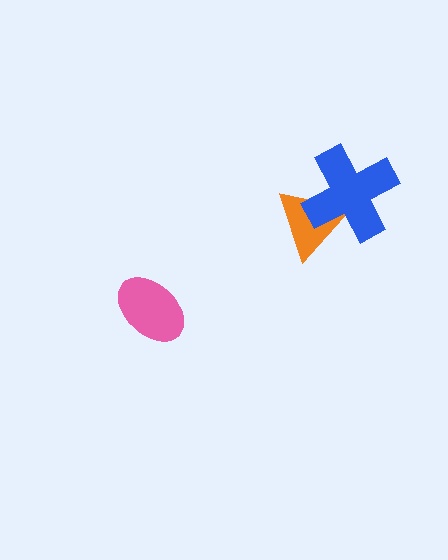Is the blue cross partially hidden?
No, no other shape covers it.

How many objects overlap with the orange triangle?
1 object overlaps with the orange triangle.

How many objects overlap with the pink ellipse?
0 objects overlap with the pink ellipse.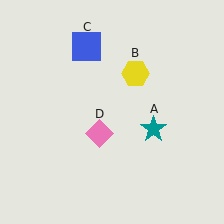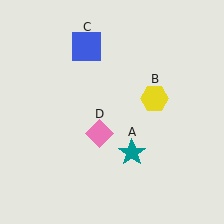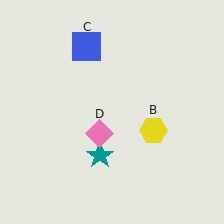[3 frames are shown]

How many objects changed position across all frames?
2 objects changed position: teal star (object A), yellow hexagon (object B).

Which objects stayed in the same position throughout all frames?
Blue square (object C) and pink diamond (object D) remained stationary.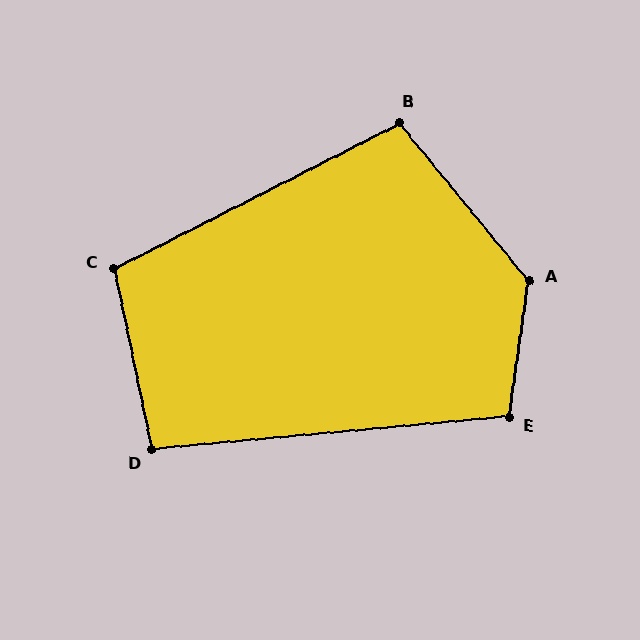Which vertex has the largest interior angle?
A, at approximately 132 degrees.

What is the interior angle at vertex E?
Approximately 104 degrees (obtuse).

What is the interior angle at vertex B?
Approximately 102 degrees (obtuse).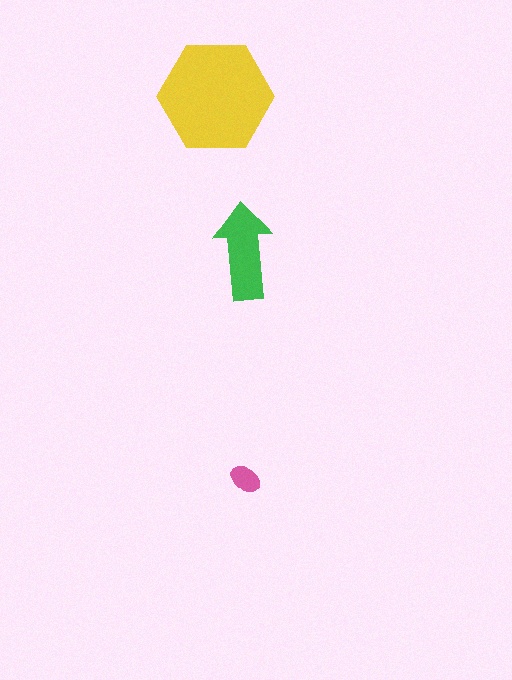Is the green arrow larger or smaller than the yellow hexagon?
Smaller.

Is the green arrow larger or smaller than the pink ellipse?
Larger.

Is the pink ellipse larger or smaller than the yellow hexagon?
Smaller.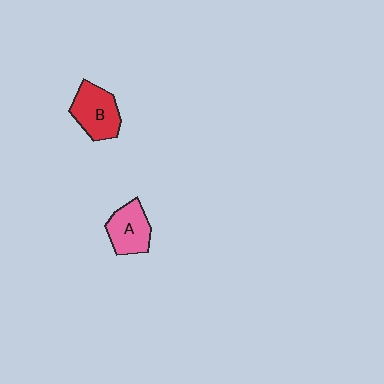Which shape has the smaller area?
Shape A (pink).